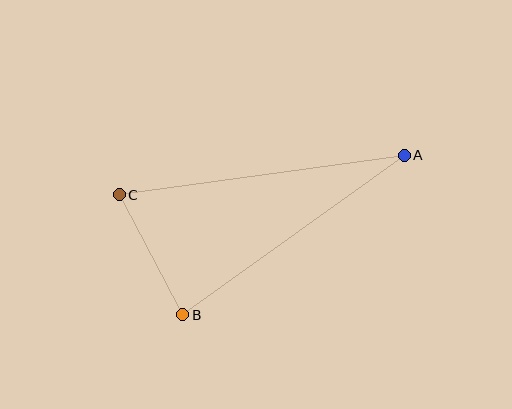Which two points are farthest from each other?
Points A and C are farthest from each other.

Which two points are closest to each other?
Points B and C are closest to each other.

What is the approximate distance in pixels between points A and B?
The distance between A and B is approximately 273 pixels.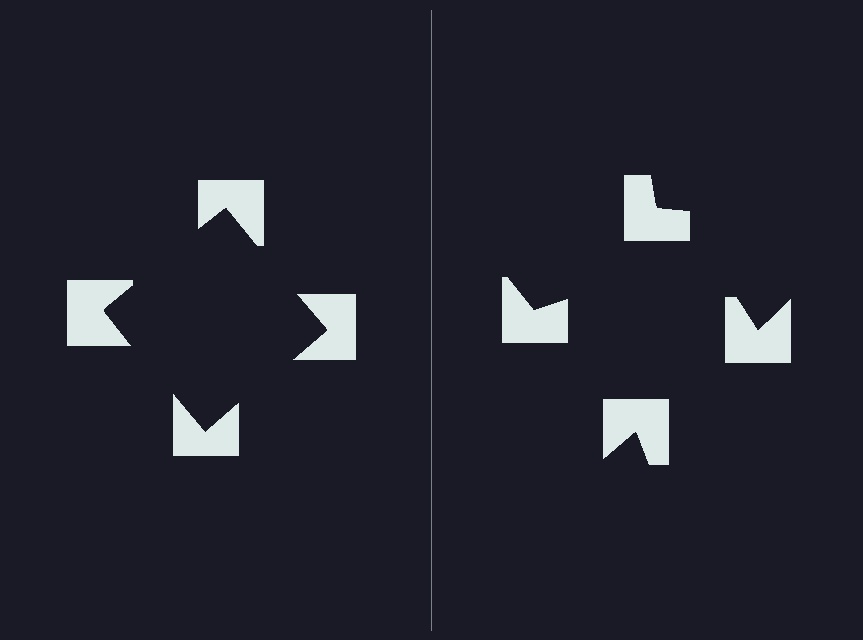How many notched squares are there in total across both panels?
8 — 4 on each side.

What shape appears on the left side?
An illusory square.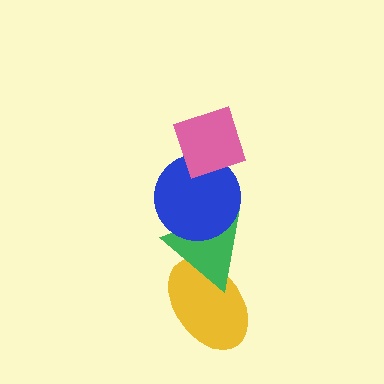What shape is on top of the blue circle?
The pink diamond is on top of the blue circle.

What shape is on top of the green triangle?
The blue circle is on top of the green triangle.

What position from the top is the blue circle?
The blue circle is 2nd from the top.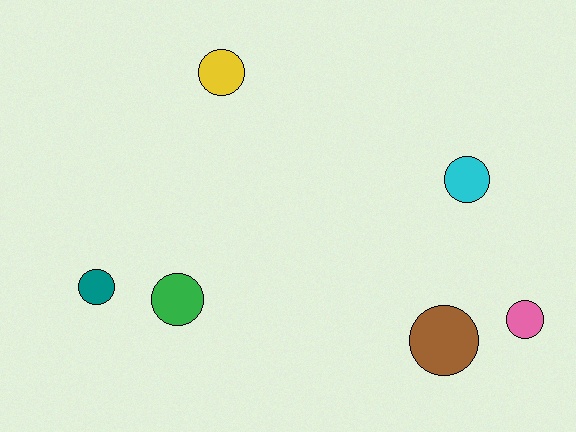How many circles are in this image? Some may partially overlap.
There are 6 circles.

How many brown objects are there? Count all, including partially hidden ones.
There is 1 brown object.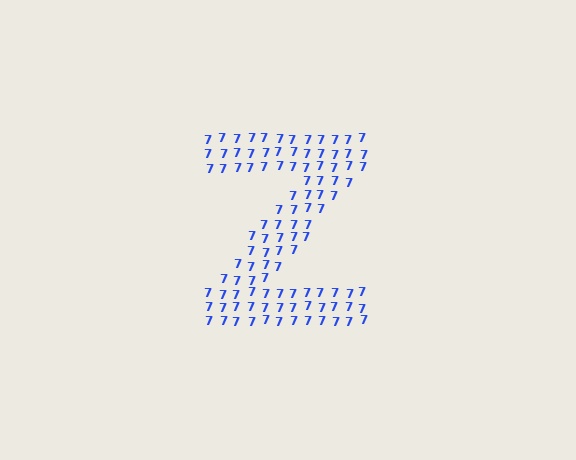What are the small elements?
The small elements are digit 7's.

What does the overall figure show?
The overall figure shows the letter Z.